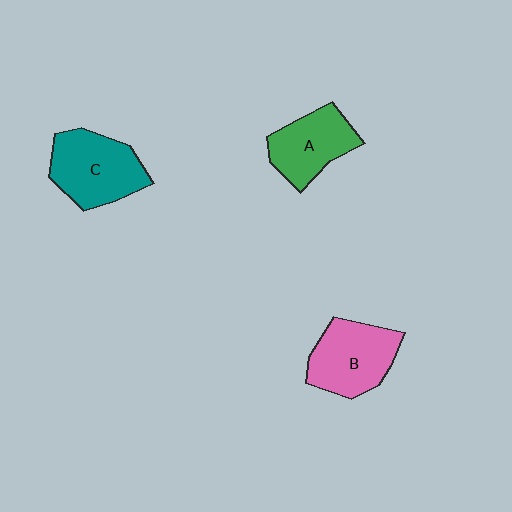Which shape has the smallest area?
Shape A (green).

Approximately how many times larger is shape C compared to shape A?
Approximately 1.2 times.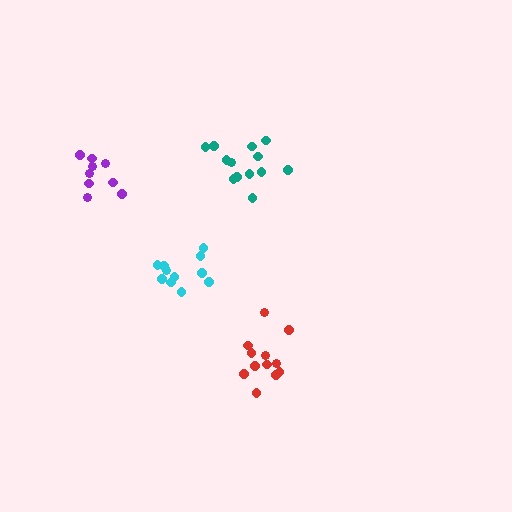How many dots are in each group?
Group 1: 9 dots, Group 2: 11 dots, Group 3: 13 dots, Group 4: 12 dots (45 total).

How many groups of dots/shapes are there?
There are 4 groups.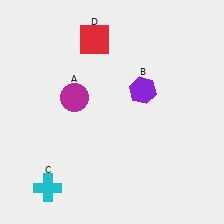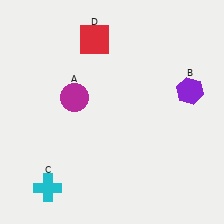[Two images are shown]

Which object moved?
The purple hexagon (B) moved right.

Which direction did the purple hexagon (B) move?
The purple hexagon (B) moved right.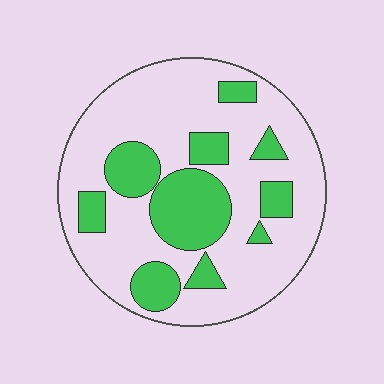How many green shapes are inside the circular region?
10.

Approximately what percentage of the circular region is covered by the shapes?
Approximately 30%.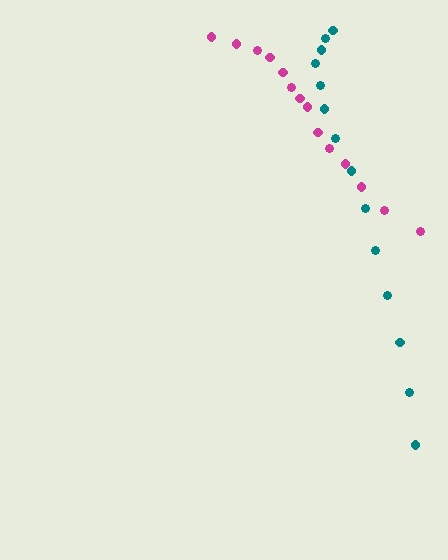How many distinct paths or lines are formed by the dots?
There are 2 distinct paths.